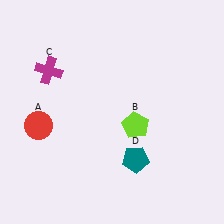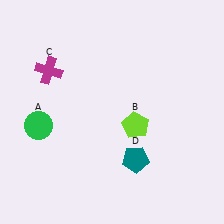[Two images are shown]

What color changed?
The circle (A) changed from red in Image 1 to green in Image 2.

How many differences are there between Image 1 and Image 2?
There is 1 difference between the two images.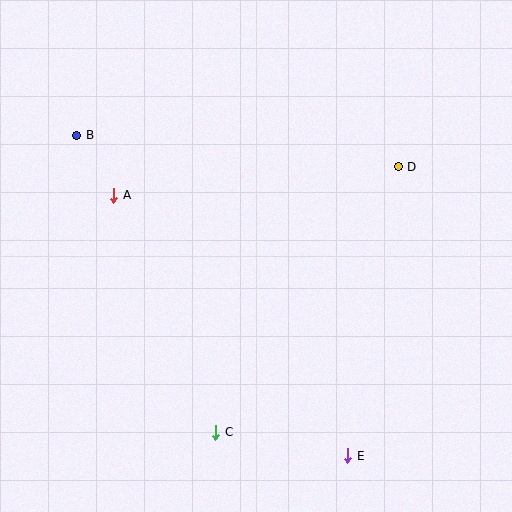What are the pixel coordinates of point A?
Point A is at (114, 195).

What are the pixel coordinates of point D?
Point D is at (398, 167).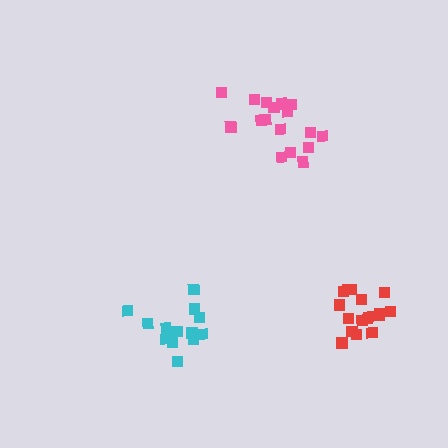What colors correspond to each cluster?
The clusters are colored: cyan, red, pink.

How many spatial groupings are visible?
There are 3 spatial groupings.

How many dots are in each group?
Group 1: 14 dots, Group 2: 17 dots, Group 3: 17 dots (48 total).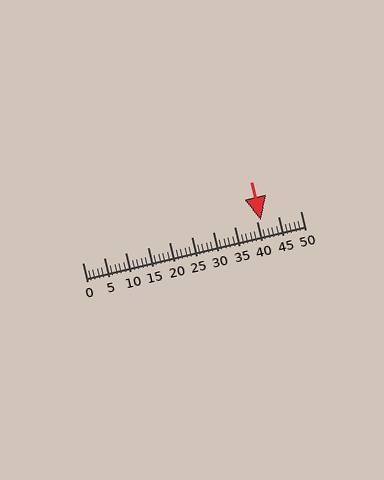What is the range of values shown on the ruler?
The ruler shows values from 0 to 50.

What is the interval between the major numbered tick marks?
The major tick marks are spaced 5 units apart.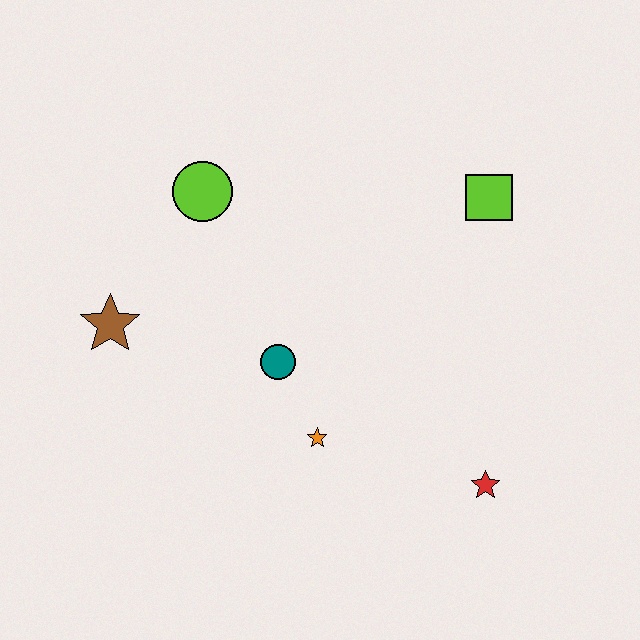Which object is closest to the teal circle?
The orange star is closest to the teal circle.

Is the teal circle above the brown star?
No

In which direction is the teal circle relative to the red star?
The teal circle is to the left of the red star.